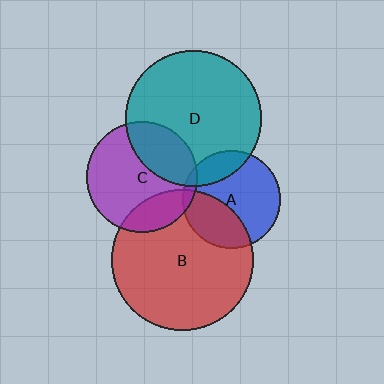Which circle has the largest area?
Circle B (red).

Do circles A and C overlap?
Yes.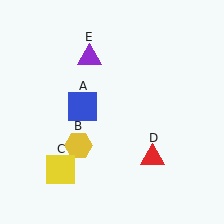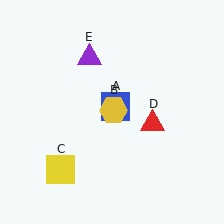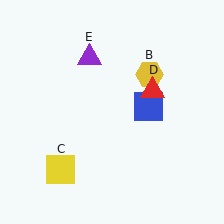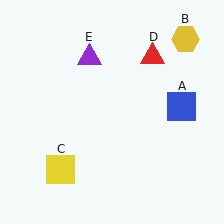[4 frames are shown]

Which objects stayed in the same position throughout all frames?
Yellow square (object C) and purple triangle (object E) remained stationary.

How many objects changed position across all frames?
3 objects changed position: blue square (object A), yellow hexagon (object B), red triangle (object D).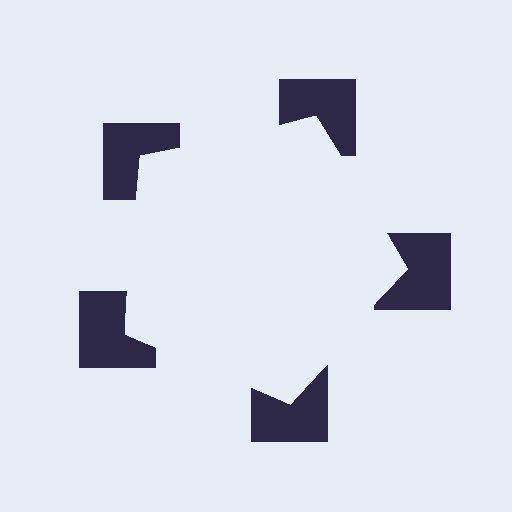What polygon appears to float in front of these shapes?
An illusory pentagon — its edges are inferred from the aligned wedge cuts in the notched squares, not physically drawn.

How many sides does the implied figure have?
5 sides.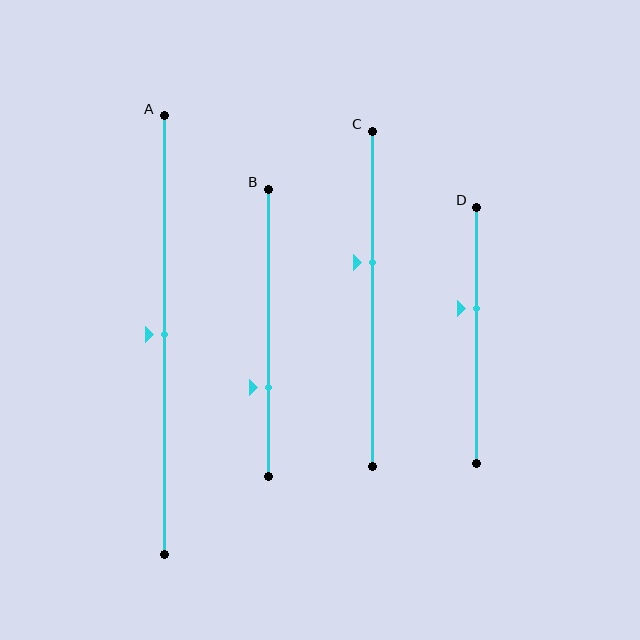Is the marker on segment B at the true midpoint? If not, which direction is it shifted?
No, the marker on segment B is shifted downward by about 19% of the segment length.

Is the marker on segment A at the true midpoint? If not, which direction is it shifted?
Yes, the marker on segment A is at the true midpoint.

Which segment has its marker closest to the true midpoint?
Segment A has its marker closest to the true midpoint.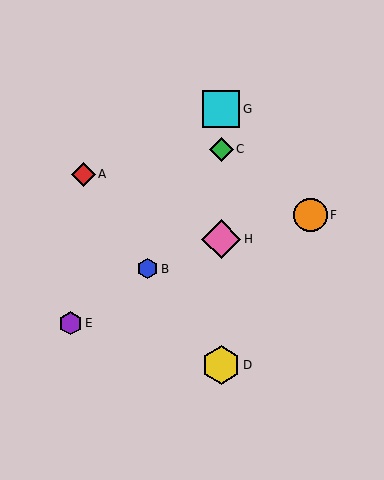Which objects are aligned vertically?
Objects C, D, G, H are aligned vertically.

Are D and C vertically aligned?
Yes, both are at x≈221.